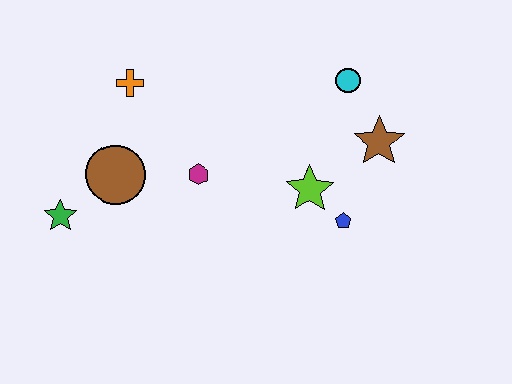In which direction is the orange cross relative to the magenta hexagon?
The orange cross is above the magenta hexagon.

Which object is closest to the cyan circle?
The brown star is closest to the cyan circle.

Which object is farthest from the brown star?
The green star is farthest from the brown star.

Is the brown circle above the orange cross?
No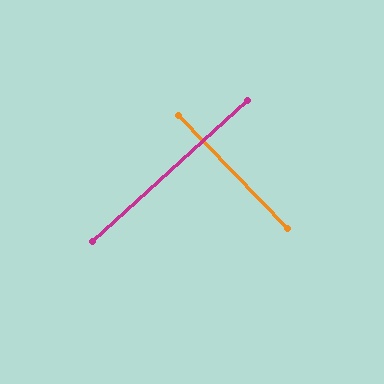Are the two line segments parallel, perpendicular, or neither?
Perpendicular — they meet at approximately 88°.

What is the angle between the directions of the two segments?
Approximately 88 degrees.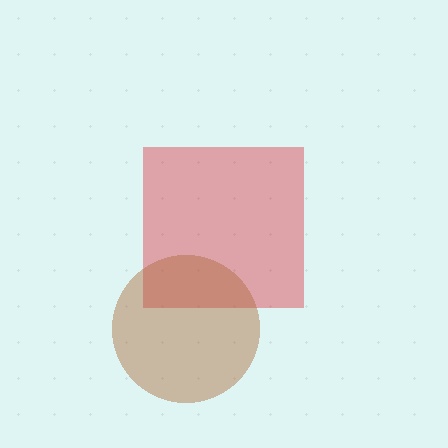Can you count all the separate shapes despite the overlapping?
Yes, there are 2 separate shapes.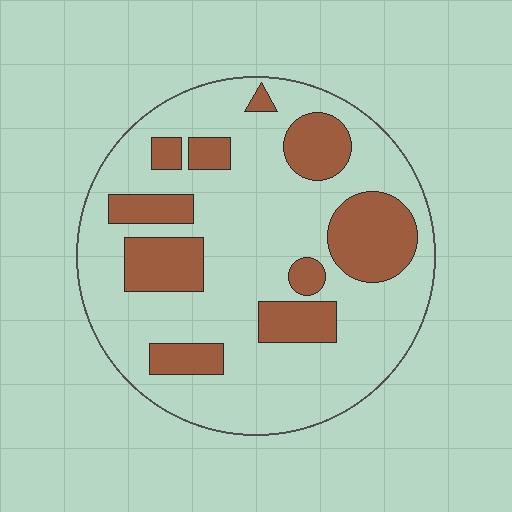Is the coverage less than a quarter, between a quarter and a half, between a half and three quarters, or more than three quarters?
Between a quarter and a half.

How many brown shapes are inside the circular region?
10.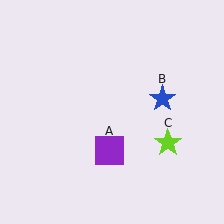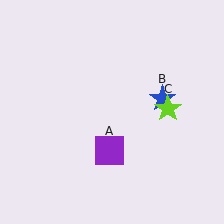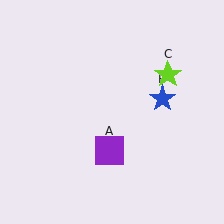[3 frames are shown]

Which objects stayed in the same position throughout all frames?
Purple square (object A) and blue star (object B) remained stationary.